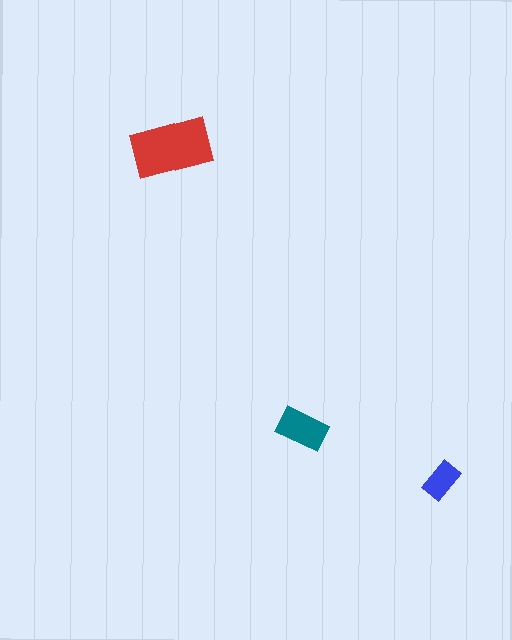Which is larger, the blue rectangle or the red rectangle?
The red one.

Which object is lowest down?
The blue rectangle is bottommost.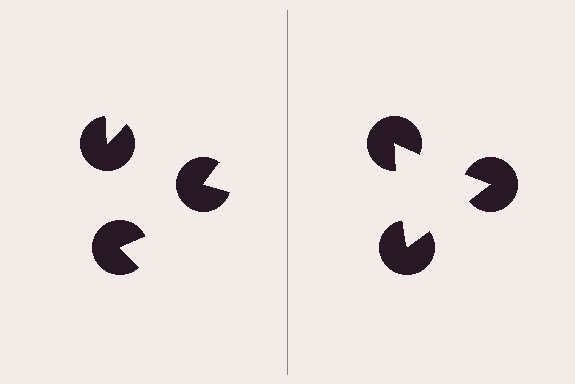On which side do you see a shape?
An illusory triangle appears on the right side. On the left side the wedge cuts are rotated, so no coherent shape forms.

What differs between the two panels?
The pac-man discs are positioned identically on both sides; only the wedge orientations differ. On the right they align to a triangle; on the left they are misaligned.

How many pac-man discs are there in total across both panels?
6 — 3 on each side.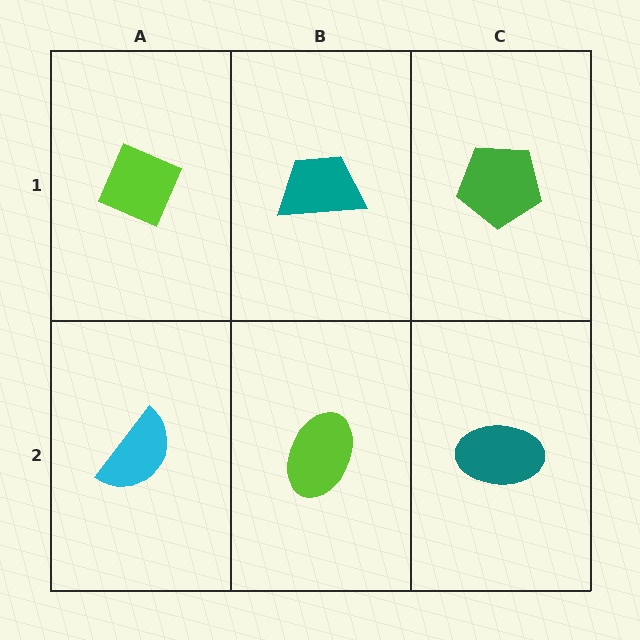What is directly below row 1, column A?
A cyan semicircle.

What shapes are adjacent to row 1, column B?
A lime ellipse (row 2, column B), a lime diamond (row 1, column A), a green pentagon (row 1, column C).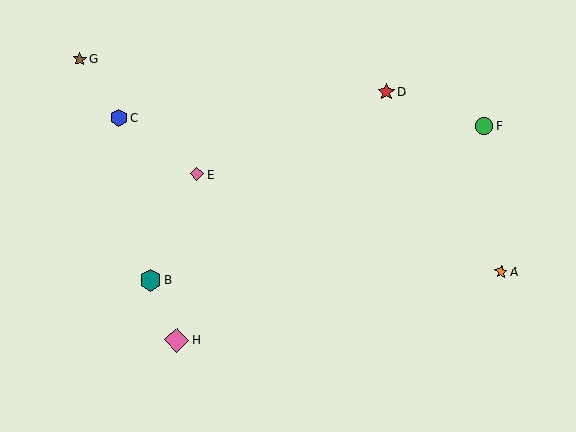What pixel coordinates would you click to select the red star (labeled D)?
Click at (386, 92) to select the red star D.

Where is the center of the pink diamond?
The center of the pink diamond is at (177, 340).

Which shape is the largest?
The pink diamond (labeled H) is the largest.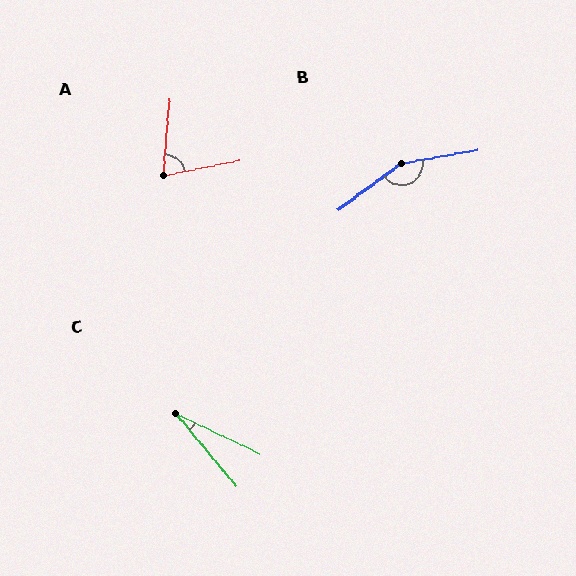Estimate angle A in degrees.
Approximately 74 degrees.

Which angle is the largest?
B, at approximately 153 degrees.